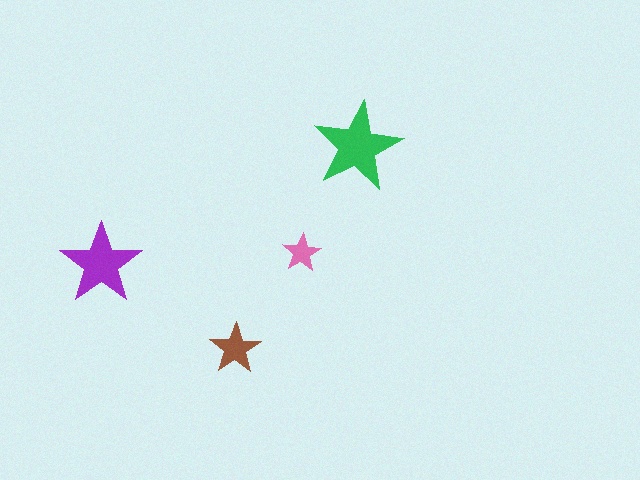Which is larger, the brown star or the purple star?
The purple one.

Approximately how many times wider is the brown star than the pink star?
About 1.5 times wider.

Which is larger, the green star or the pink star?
The green one.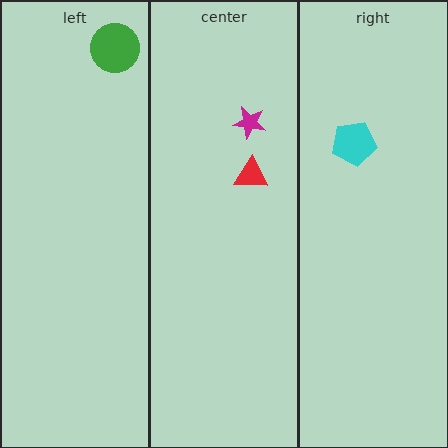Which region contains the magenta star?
The center region.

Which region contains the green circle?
The left region.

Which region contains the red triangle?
The center region.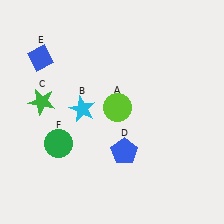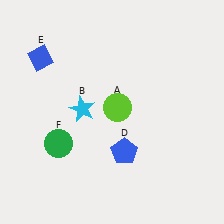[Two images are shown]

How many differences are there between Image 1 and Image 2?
There is 1 difference between the two images.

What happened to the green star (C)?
The green star (C) was removed in Image 2. It was in the top-left area of Image 1.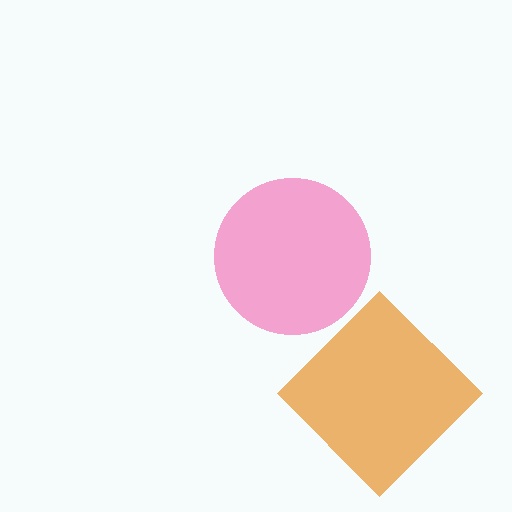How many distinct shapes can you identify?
There are 2 distinct shapes: a pink circle, an orange diamond.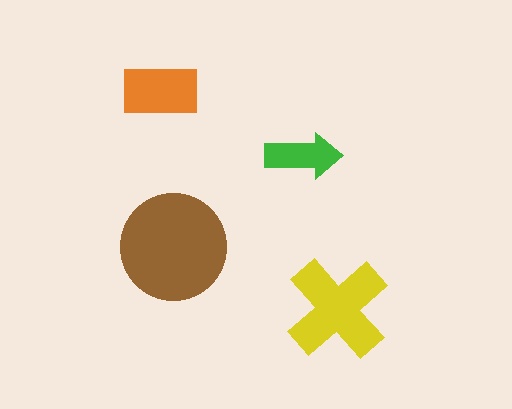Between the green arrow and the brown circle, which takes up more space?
The brown circle.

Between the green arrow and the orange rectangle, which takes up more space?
The orange rectangle.